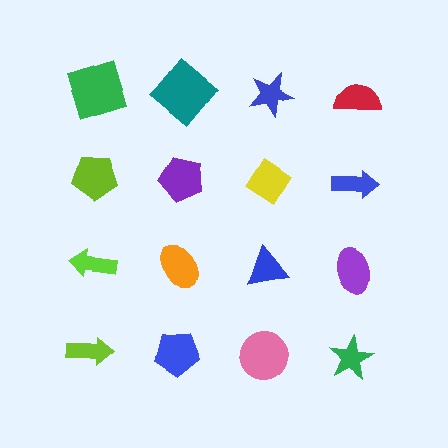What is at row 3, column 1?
A lime arrow.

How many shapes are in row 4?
4 shapes.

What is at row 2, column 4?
A blue arrow.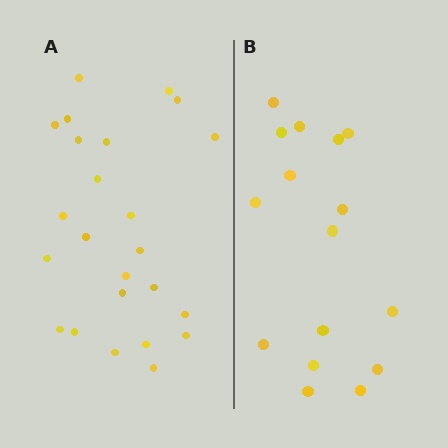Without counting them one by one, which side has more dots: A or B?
Region A (the left region) has more dots.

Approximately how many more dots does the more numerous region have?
Region A has roughly 8 or so more dots than region B.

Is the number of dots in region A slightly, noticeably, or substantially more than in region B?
Region A has substantially more. The ratio is roughly 1.5 to 1.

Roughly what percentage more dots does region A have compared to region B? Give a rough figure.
About 50% more.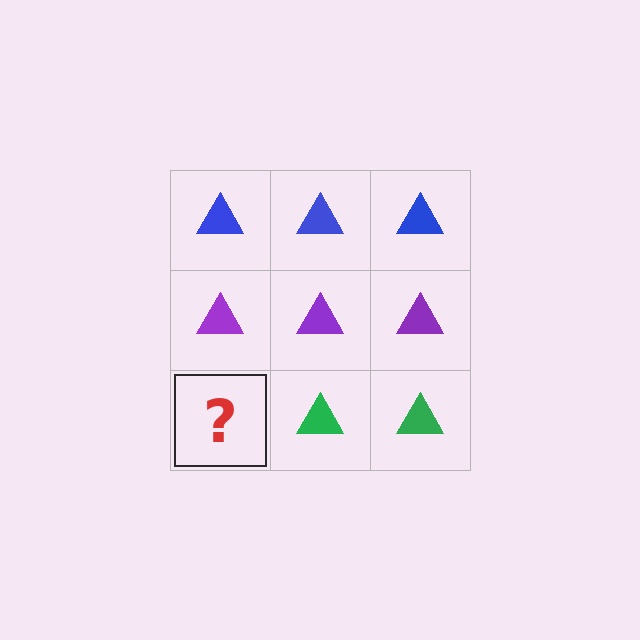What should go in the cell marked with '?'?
The missing cell should contain a green triangle.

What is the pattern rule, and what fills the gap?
The rule is that each row has a consistent color. The gap should be filled with a green triangle.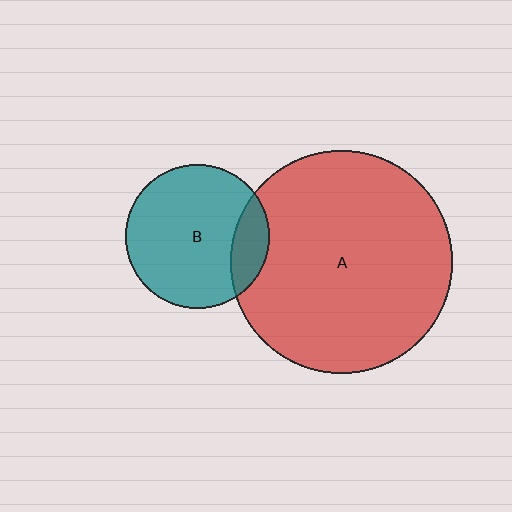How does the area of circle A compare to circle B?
Approximately 2.4 times.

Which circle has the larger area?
Circle A (red).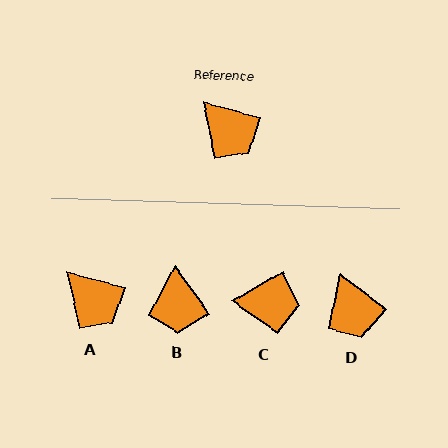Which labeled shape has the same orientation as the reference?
A.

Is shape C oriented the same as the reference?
No, it is off by about 43 degrees.